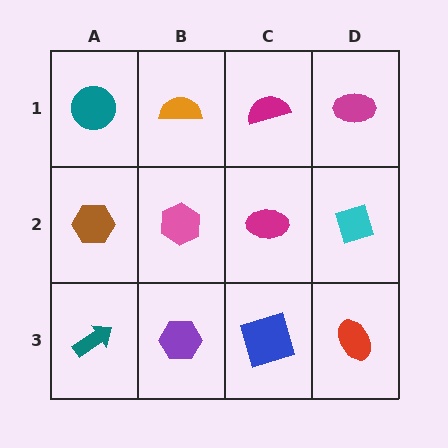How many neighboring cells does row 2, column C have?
4.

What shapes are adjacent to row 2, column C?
A magenta semicircle (row 1, column C), a blue square (row 3, column C), a pink hexagon (row 2, column B), a cyan diamond (row 2, column D).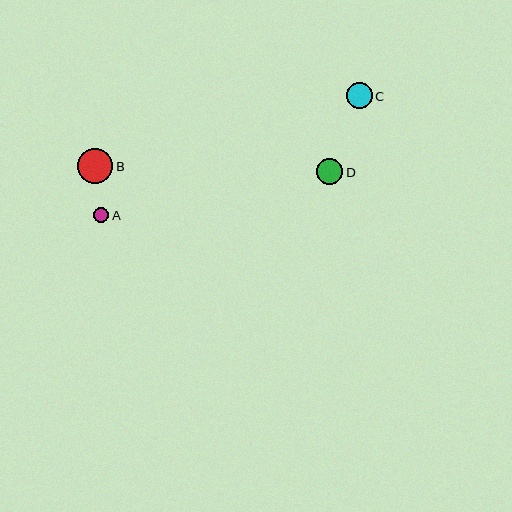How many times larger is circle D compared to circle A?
Circle D is approximately 1.7 times the size of circle A.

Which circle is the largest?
Circle B is the largest with a size of approximately 35 pixels.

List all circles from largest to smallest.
From largest to smallest: B, D, C, A.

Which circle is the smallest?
Circle A is the smallest with a size of approximately 15 pixels.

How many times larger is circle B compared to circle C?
Circle B is approximately 1.4 times the size of circle C.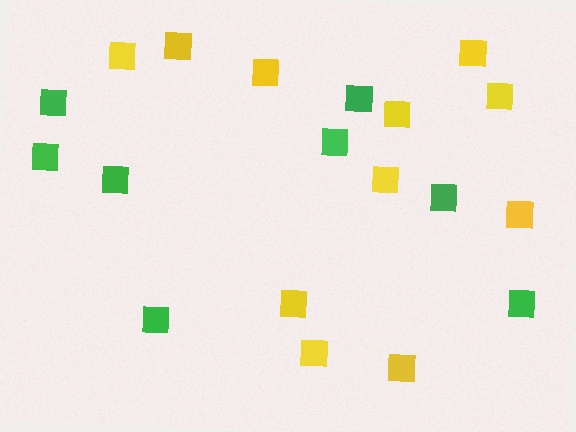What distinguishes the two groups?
There are 2 groups: one group of yellow squares (11) and one group of green squares (8).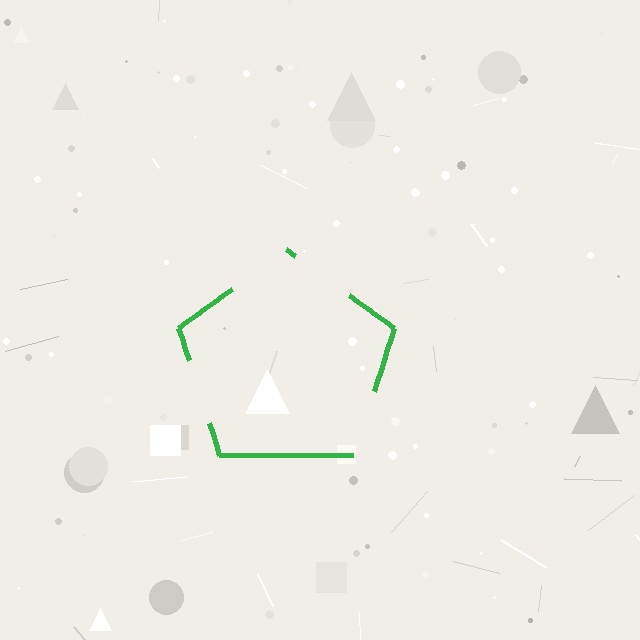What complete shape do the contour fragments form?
The contour fragments form a pentagon.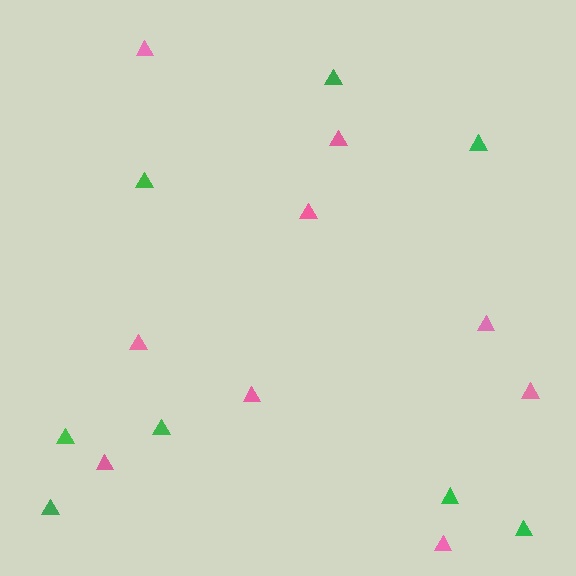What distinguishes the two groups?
There are 2 groups: one group of pink triangles (9) and one group of green triangles (8).